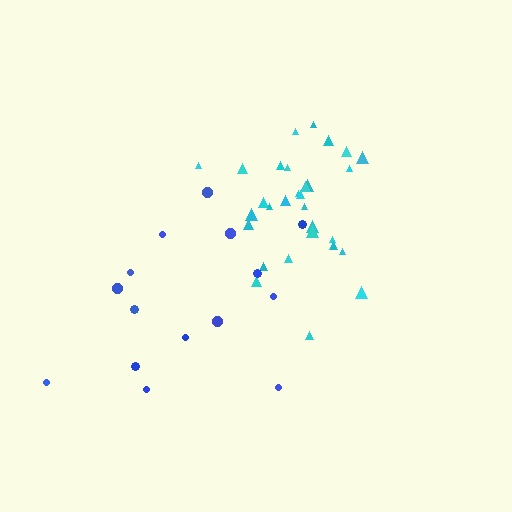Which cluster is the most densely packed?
Cyan.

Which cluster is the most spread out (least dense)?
Blue.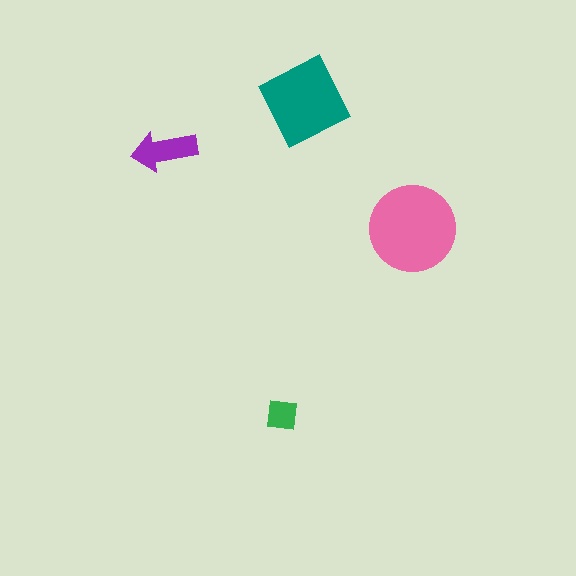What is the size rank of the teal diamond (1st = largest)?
2nd.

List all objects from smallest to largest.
The green square, the purple arrow, the teal diamond, the pink circle.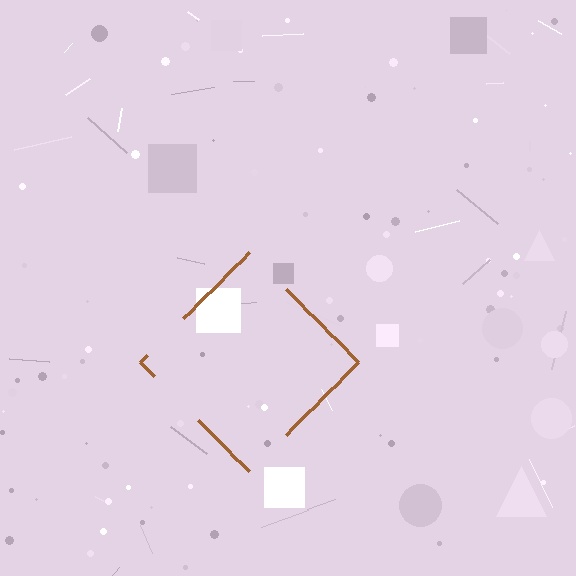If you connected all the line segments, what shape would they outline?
They would outline a diamond.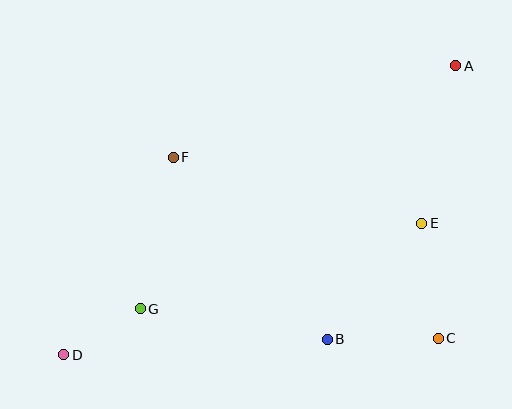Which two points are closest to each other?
Points D and G are closest to each other.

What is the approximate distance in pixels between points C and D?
The distance between C and D is approximately 375 pixels.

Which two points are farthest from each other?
Points A and D are farthest from each other.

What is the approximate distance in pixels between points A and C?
The distance between A and C is approximately 273 pixels.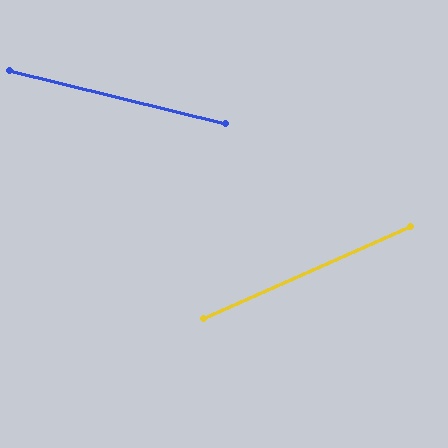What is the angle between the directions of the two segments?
Approximately 38 degrees.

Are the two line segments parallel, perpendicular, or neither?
Neither parallel nor perpendicular — they differ by about 38°.